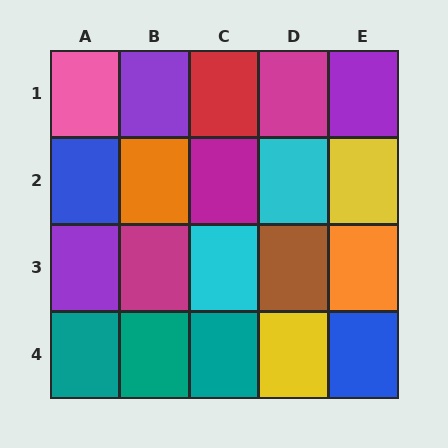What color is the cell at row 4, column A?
Teal.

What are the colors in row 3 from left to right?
Purple, magenta, cyan, brown, orange.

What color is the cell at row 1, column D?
Magenta.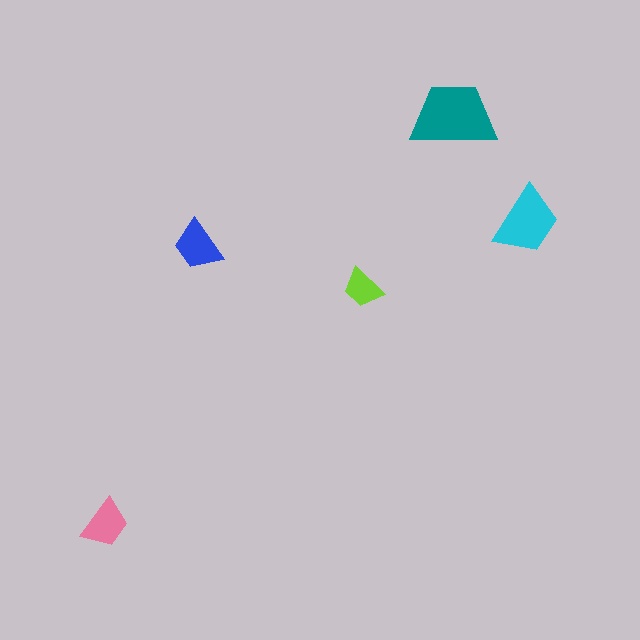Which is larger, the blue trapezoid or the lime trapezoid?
The blue one.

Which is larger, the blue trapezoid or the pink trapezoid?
The blue one.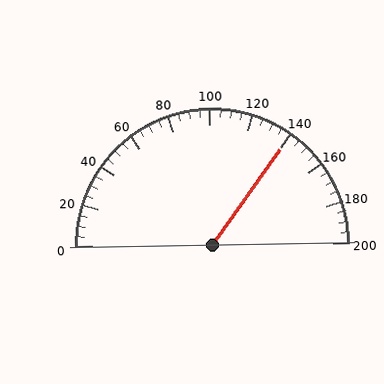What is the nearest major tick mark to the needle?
The nearest major tick mark is 140.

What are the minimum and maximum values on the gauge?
The gauge ranges from 0 to 200.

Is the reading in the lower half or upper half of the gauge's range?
The reading is in the upper half of the range (0 to 200).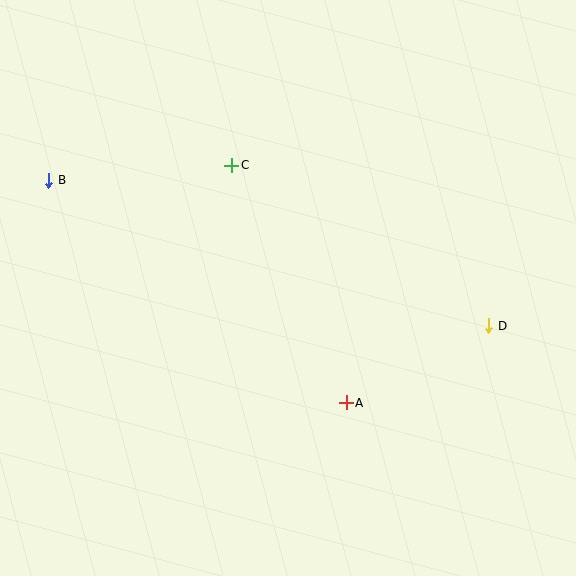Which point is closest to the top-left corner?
Point B is closest to the top-left corner.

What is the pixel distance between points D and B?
The distance between D and B is 463 pixels.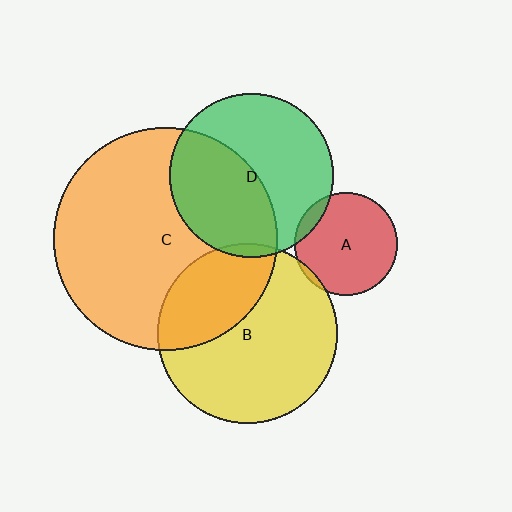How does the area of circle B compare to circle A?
Approximately 3.1 times.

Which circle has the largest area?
Circle C (orange).